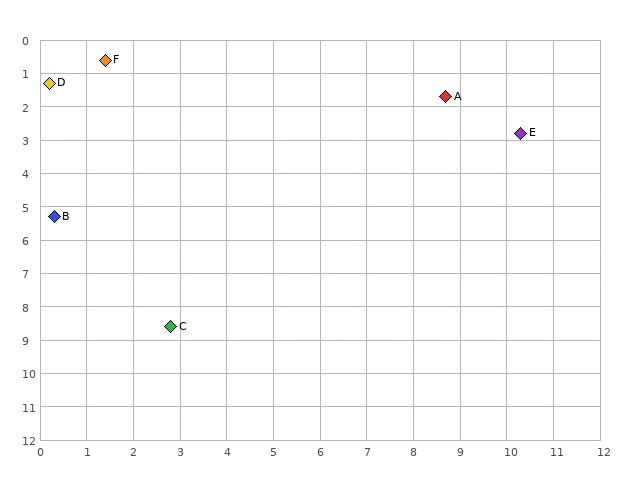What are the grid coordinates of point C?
Point C is at approximately (2.8, 8.6).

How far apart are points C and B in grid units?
Points C and B are about 4.1 grid units apart.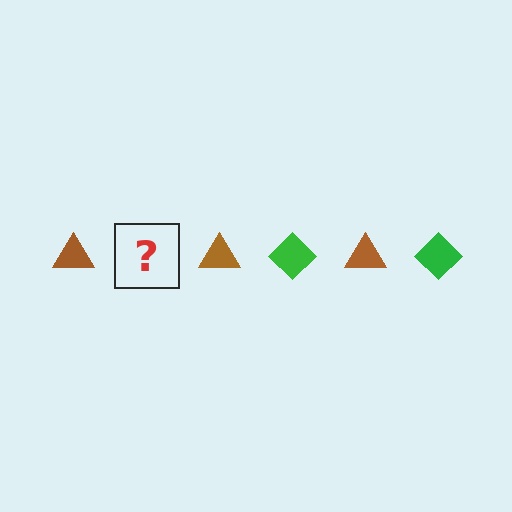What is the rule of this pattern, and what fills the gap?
The rule is that the pattern alternates between brown triangle and green diamond. The gap should be filled with a green diamond.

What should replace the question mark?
The question mark should be replaced with a green diamond.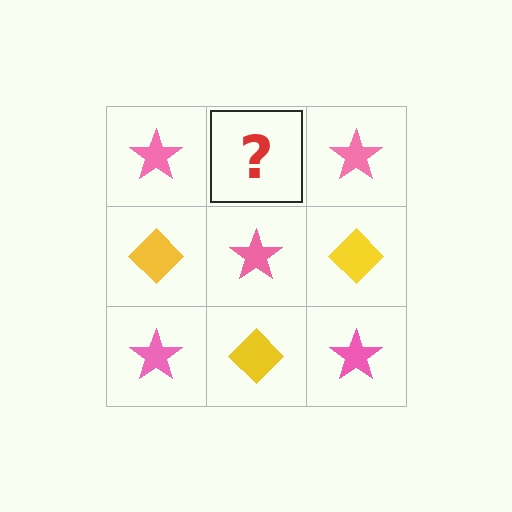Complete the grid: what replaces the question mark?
The question mark should be replaced with a yellow diamond.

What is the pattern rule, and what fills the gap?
The rule is that it alternates pink star and yellow diamond in a checkerboard pattern. The gap should be filled with a yellow diamond.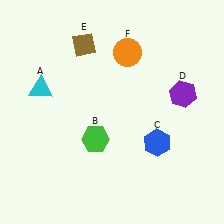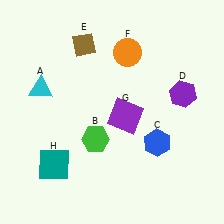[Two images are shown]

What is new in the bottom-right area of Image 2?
A purple square (G) was added in the bottom-right area of Image 2.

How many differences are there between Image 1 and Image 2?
There are 2 differences between the two images.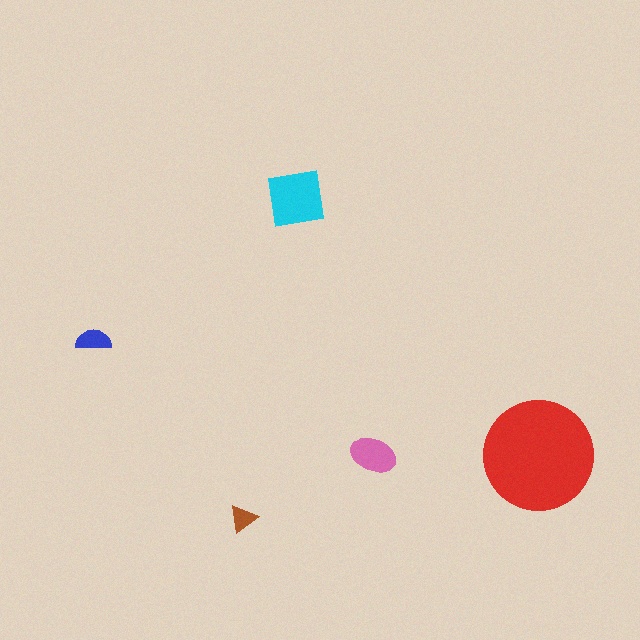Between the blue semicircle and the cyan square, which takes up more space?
The cyan square.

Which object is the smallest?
The brown triangle.